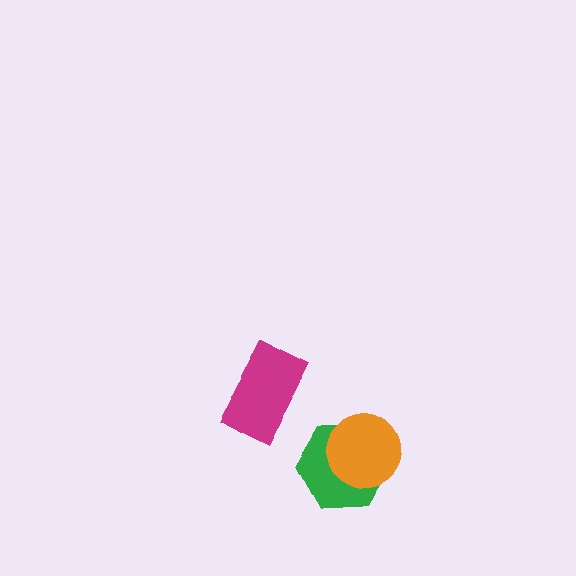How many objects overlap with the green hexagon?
1 object overlaps with the green hexagon.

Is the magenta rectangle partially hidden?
No, no other shape covers it.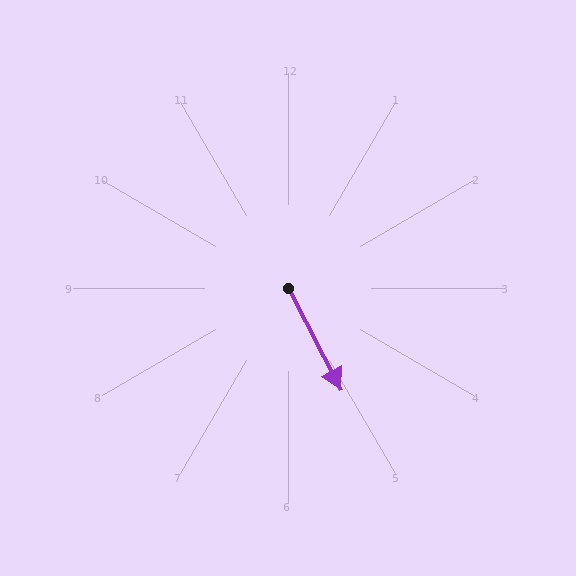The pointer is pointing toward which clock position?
Roughly 5 o'clock.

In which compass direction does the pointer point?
Southeast.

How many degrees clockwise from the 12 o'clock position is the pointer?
Approximately 152 degrees.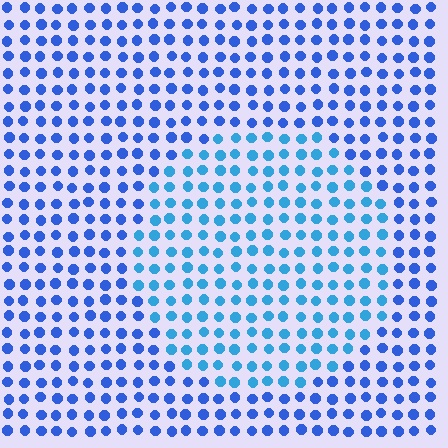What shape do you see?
I see a circle.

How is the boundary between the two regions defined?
The boundary is defined purely by a slight shift in hue (about 25 degrees). Spacing, size, and orientation are identical on both sides.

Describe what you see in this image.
The image is filled with small blue elements in a uniform arrangement. A circle-shaped region is visible where the elements are tinted to a slightly different hue, forming a subtle color boundary.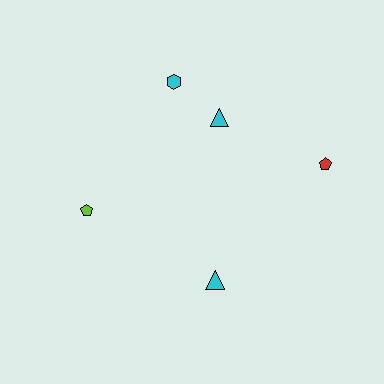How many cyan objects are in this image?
There are 3 cyan objects.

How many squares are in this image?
There are no squares.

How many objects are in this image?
There are 5 objects.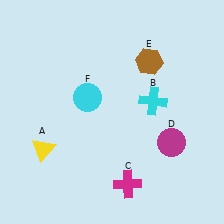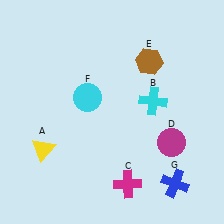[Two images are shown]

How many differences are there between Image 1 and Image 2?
There is 1 difference between the two images.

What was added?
A blue cross (G) was added in Image 2.